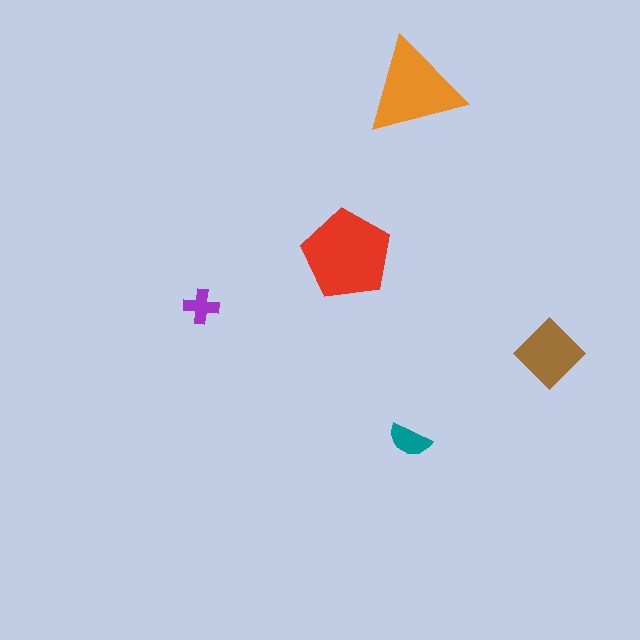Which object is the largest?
The red pentagon.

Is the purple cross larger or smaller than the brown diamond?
Smaller.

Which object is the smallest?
The purple cross.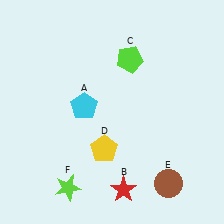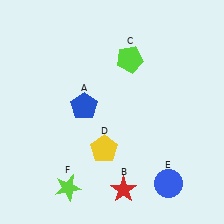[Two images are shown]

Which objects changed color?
A changed from cyan to blue. E changed from brown to blue.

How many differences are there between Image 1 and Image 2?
There are 2 differences between the two images.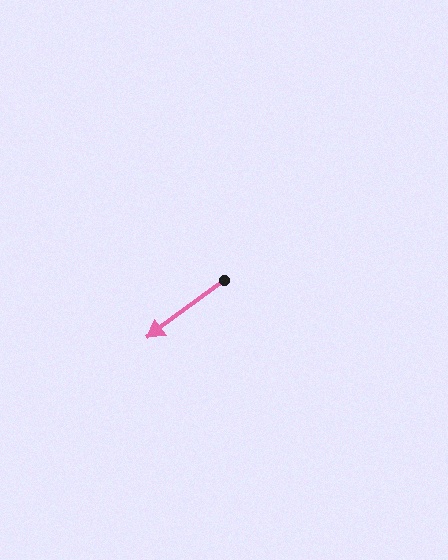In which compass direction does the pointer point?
Southwest.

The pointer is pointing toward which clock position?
Roughly 8 o'clock.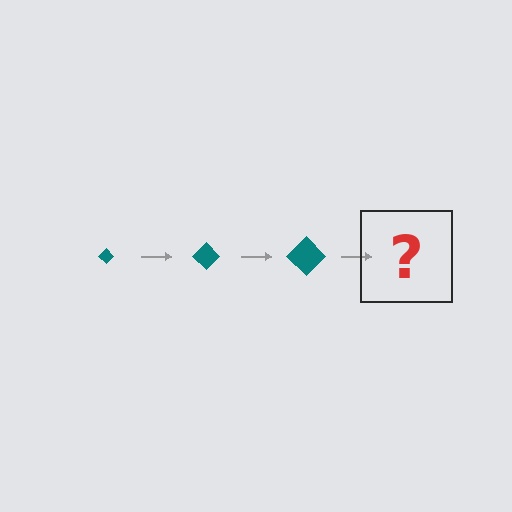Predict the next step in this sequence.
The next step is a teal diamond, larger than the previous one.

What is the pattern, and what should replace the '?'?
The pattern is that the diamond gets progressively larger each step. The '?' should be a teal diamond, larger than the previous one.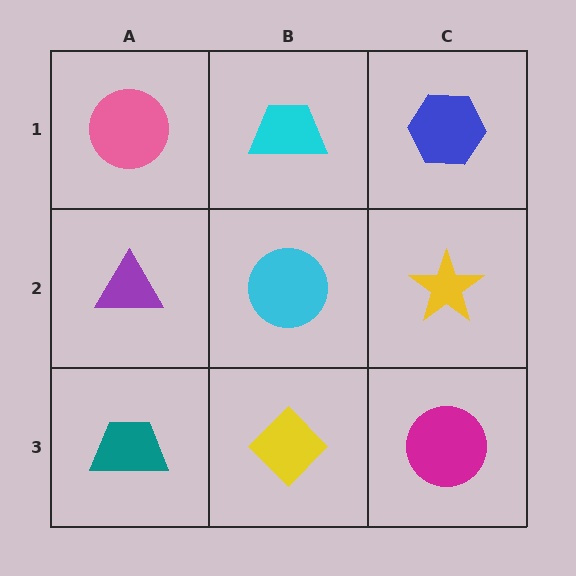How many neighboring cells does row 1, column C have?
2.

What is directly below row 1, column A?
A purple triangle.